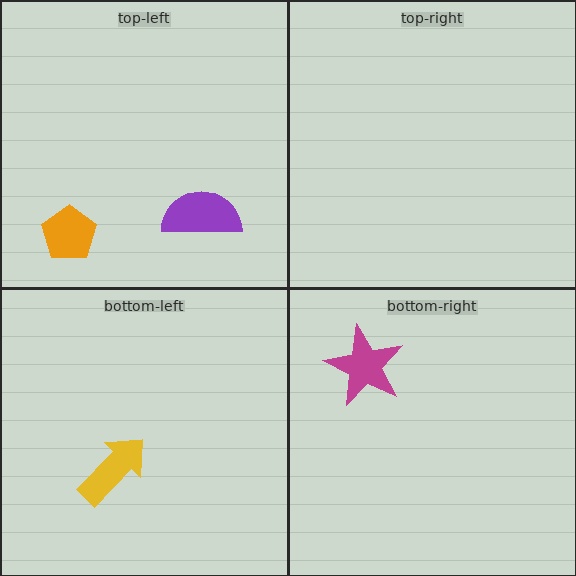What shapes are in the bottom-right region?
The magenta star.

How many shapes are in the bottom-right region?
1.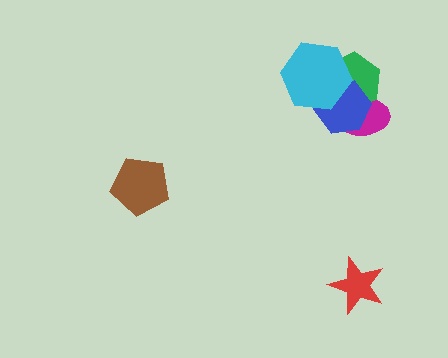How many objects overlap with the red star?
0 objects overlap with the red star.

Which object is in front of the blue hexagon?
The cyan hexagon is in front of the blue hexagon.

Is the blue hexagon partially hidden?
Yes, it is partially covered by another shape.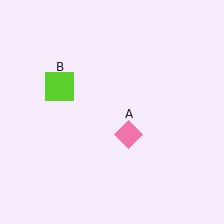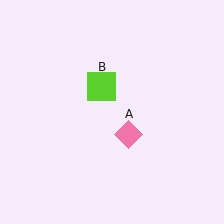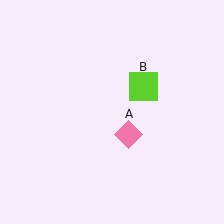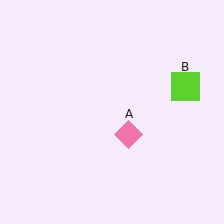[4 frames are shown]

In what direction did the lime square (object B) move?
The lime square (object B) moved right.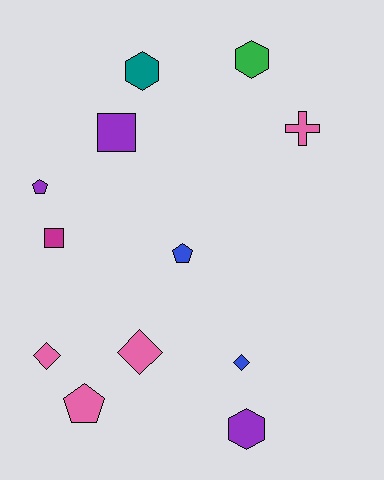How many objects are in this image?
There are 12 objects.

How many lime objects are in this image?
There are no lime objects.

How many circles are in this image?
There are no circles.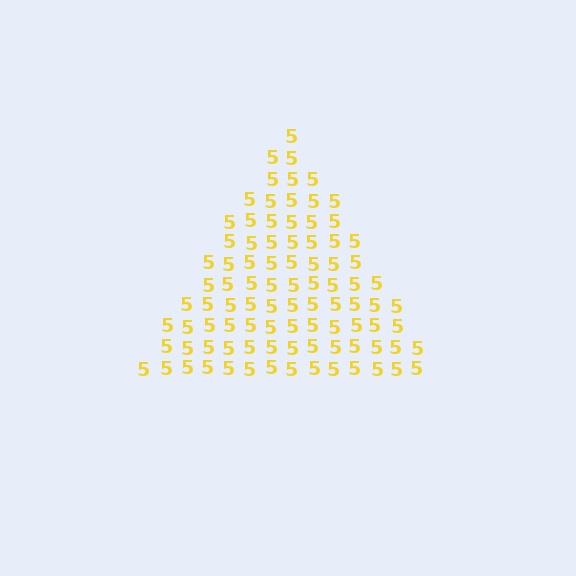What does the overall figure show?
The overall figure shows a triangle.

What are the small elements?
The small elements are digit 5's.